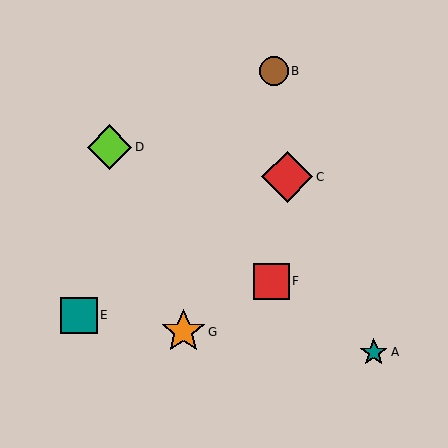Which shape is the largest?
The red diamond (labeled C) is the largest.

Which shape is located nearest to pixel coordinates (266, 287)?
The red square (labeled F) at (272, 281) is nearest to that location.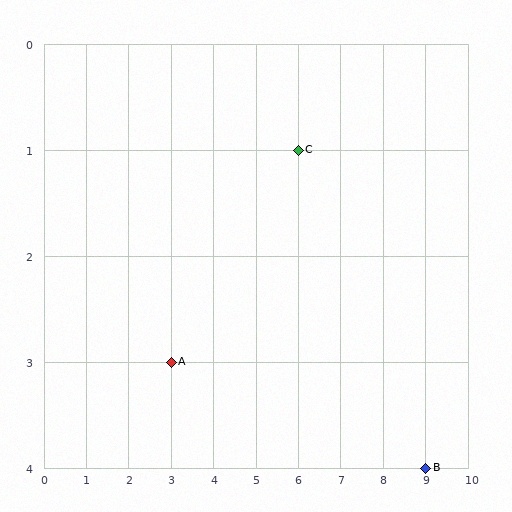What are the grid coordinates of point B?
Point B is at grid coordinates (9, 4).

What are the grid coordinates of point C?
Point C is at grid coordinates (6, 1).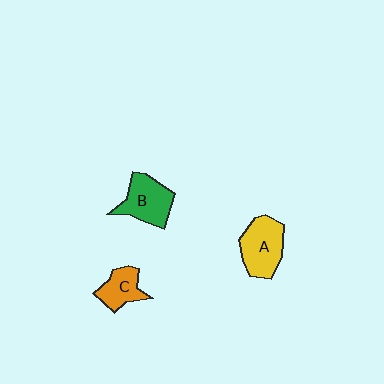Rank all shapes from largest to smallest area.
From largest to smallest: A (yellow), B (green), C (orange).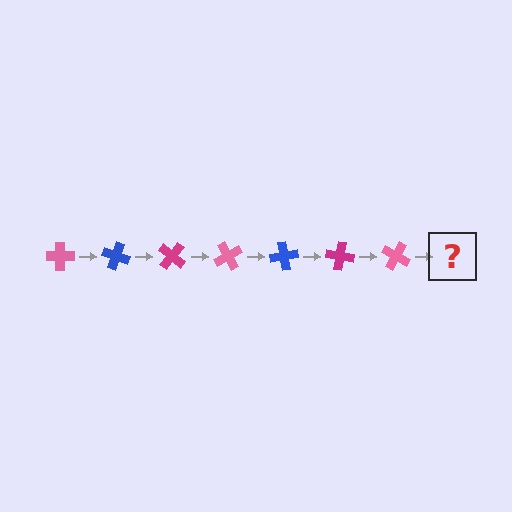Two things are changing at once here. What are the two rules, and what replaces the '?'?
The two rules are that it rotates 20 degrees each step and the color cycles through pink, blue, and magenta. The '?' should be a blue cross, rotated 140 degrees from the start.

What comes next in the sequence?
The next element should be a blue cross, rotated 140 degrees from the start.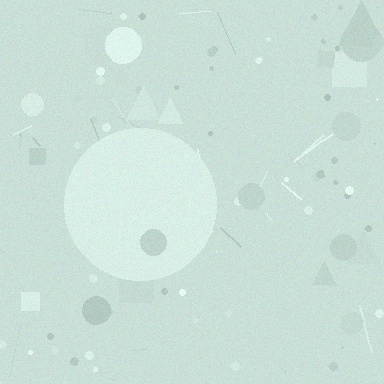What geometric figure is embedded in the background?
A circle is embedded in the background.